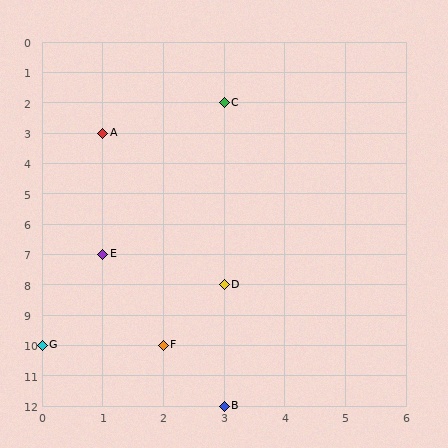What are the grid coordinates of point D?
Point D is at grid coordinates (3, 8).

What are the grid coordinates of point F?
Point F is at grid coordinates (2, 10).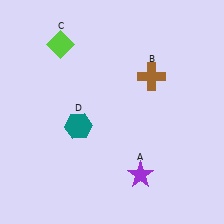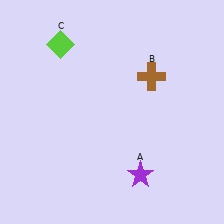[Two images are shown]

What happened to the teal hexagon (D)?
The teal hexagon (D) was removed in Image 2. It was in the bottom-left area of Image 1.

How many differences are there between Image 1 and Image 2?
There is 1 difference between the two images.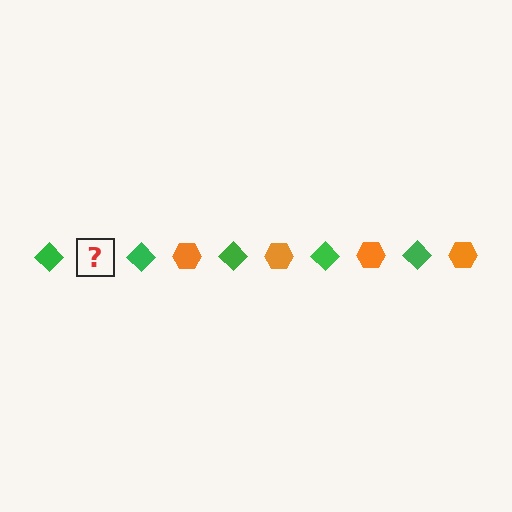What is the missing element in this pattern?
The missing element is an orange hexagon.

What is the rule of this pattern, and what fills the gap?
The rule is that the pattern alternates between green diamond and orange hexagon. The gap should be filled with an orange hexagon.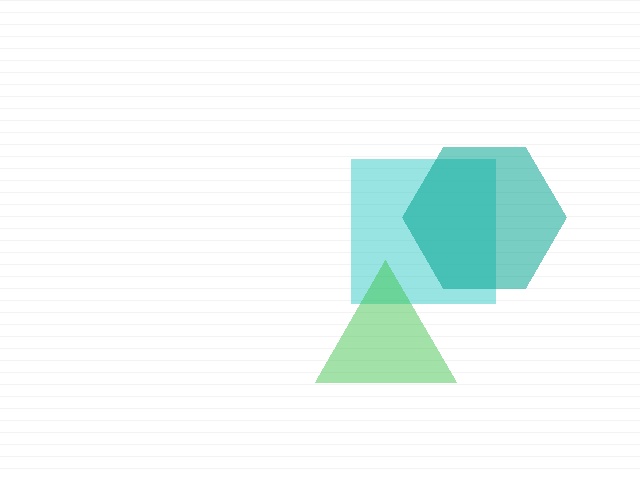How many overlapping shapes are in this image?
There are 3 overlapping shapes in the image.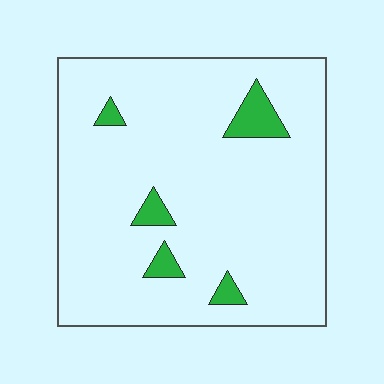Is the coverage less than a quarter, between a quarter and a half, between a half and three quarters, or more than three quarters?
Less than a quarter.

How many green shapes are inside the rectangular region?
5.